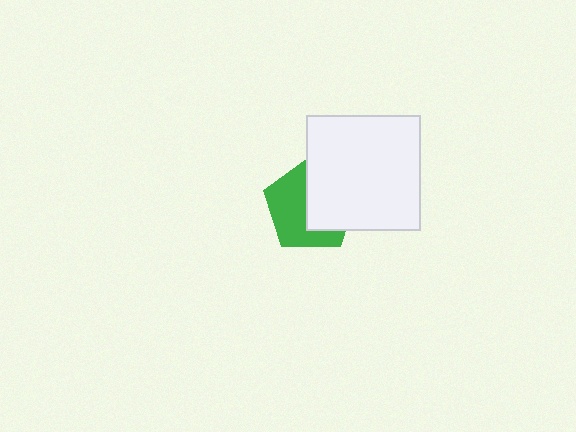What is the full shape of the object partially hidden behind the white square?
The partially hidden object is a green pentagon.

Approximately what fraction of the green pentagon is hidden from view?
Roughly 48% of the green pentagon is hidden behind the white square.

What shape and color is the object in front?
The object in front is a white square.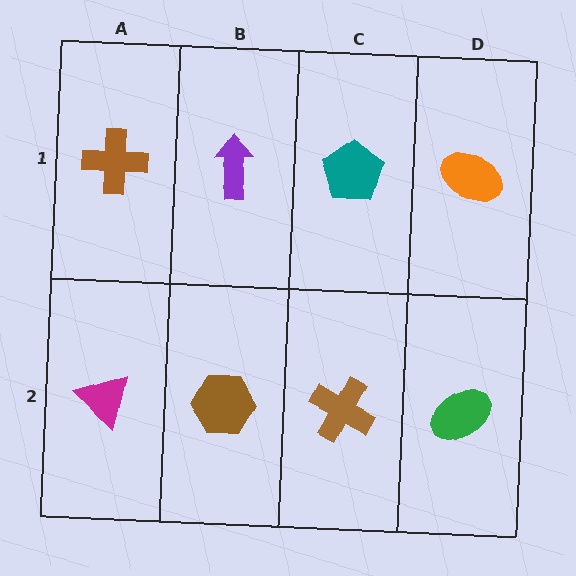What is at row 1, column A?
A brown cross.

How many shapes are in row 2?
4 shapes.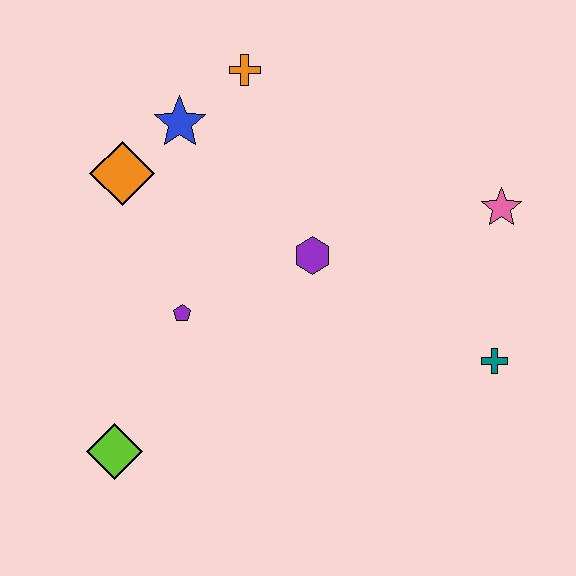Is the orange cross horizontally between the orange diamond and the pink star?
Yes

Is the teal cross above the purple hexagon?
No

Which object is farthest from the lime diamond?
The pink star is farthest from the lime diamond.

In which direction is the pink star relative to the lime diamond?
The pink star is to the right of the lime diamond.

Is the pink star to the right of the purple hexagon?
Yes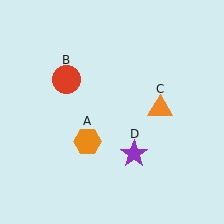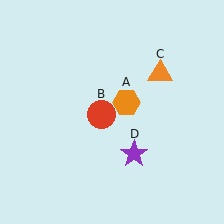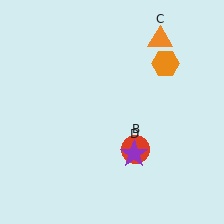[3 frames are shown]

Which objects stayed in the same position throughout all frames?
Purple star (object D) remained stationary.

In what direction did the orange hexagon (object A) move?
The orange hexagon (object A) moved up and to the right.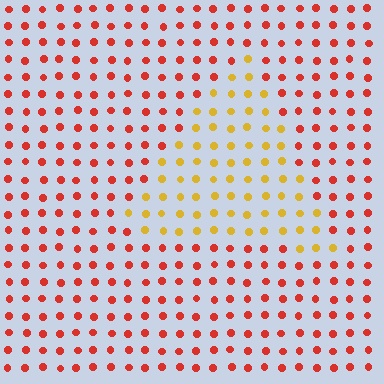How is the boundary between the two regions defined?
The boundary is defined purely by a slight shift in hue (about 45 degrees). Spacing, size, and orientation are identical on both sides.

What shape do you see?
I see a triangle.